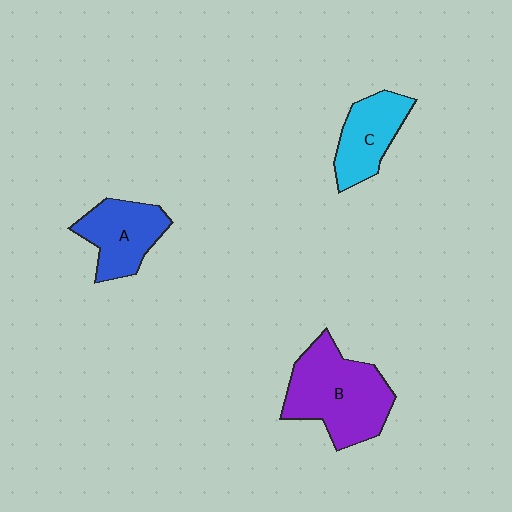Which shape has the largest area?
Shape B (purple).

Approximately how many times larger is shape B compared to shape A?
Approximately 1.6 times.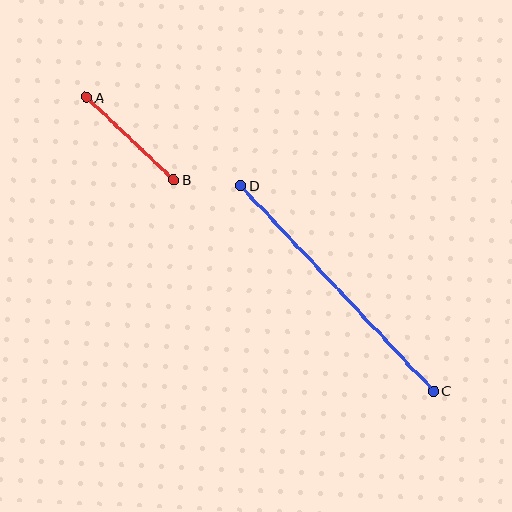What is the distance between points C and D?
The distance is approximately 282 pixels.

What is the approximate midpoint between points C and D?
The midpoint is at approximately (337, 288) pixels.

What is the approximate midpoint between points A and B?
The midpoint is at approximately (130, 138) pixels.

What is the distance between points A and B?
The distance is approximately 120 pixels.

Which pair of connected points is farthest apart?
Points C and D are farthest apart.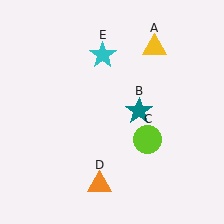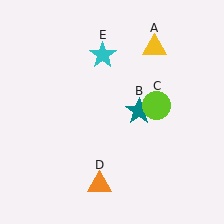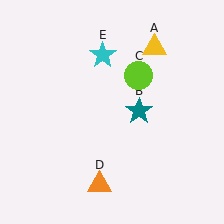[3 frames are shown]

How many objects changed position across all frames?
1 object changed position: lime circle (object C).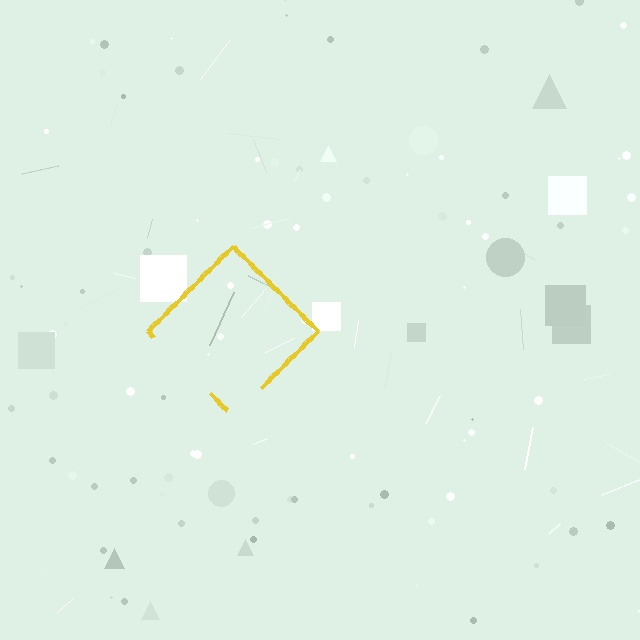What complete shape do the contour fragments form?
The contour fragments form a diamond.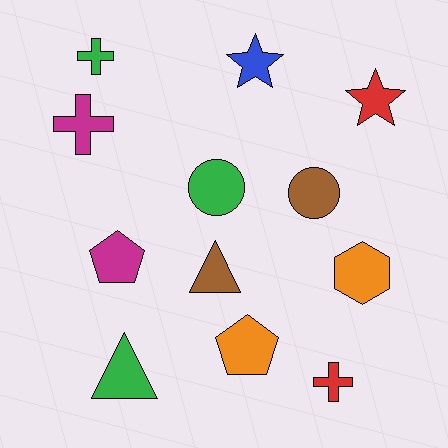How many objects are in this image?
There are 12 objects.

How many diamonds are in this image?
There are no diamonds.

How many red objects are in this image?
There are 2 red objects.